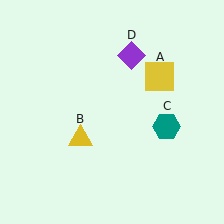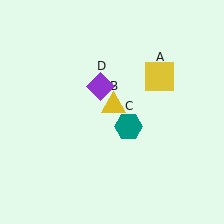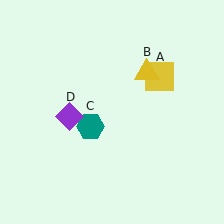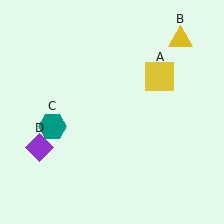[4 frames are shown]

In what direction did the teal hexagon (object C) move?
The teal hexagon (object C) moved left.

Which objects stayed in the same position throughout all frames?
Yellow square (object A) remained stationary.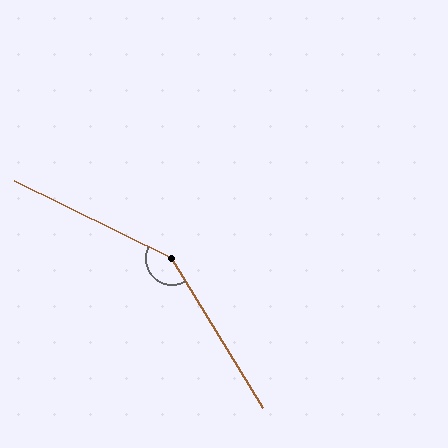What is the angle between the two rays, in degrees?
Approximately 147 degrees.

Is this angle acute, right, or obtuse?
It is obtuse.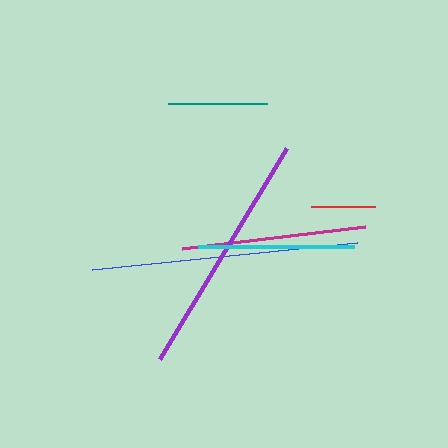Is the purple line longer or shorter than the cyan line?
The purple line is longer than the cyan line.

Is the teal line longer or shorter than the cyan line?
The cyan line is longer than the teal line.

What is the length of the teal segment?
The teal segment is approximately 99 pixels long.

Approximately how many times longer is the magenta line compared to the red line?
The magenta line is approximately 2.9 times the length of the red line.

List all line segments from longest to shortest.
From longest to shortest: blue, purple, magenta, cyan, teal, red.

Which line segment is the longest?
The blue line is the longest at approximately 266 pixels.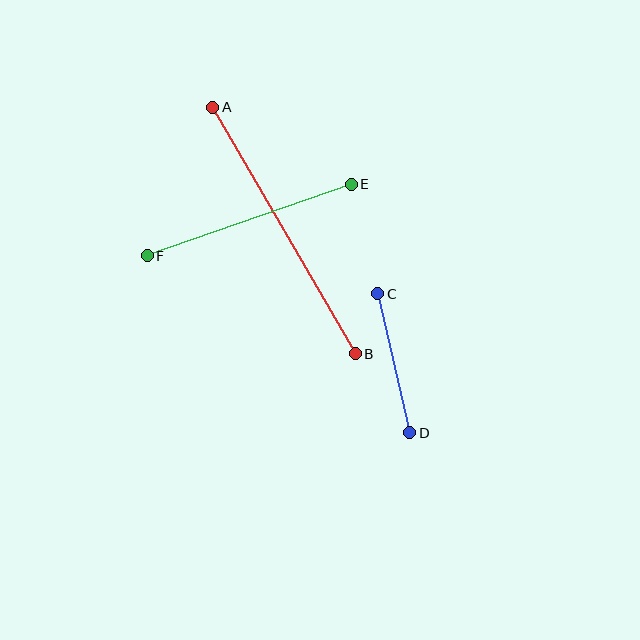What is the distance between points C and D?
The distance is approximately 143 pixels.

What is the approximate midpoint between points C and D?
The midpoint is at approximately (394, 363) pixels.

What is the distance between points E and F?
The distance is approximately 216 pixels.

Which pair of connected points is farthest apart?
Points A and B are farthest apart.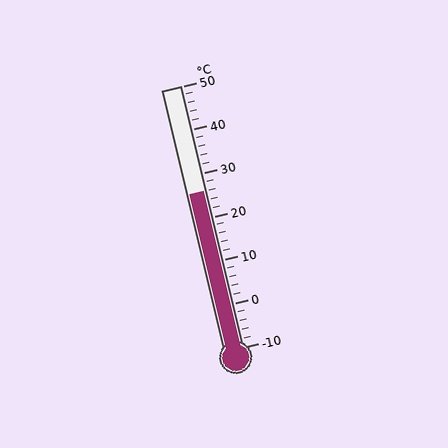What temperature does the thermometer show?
The thermometer shows approximately 26°C.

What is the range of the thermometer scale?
The thermometer scale ranges from -10°C to 50°C.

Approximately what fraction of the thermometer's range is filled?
The thermometer is filled to approximately 60% of its range.